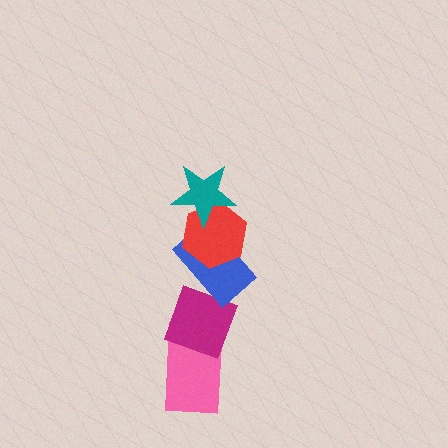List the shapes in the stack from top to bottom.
From top to bottom: the teal star, the red hexagon, the blue rectangle, the magenta diamond, the pink rectangle.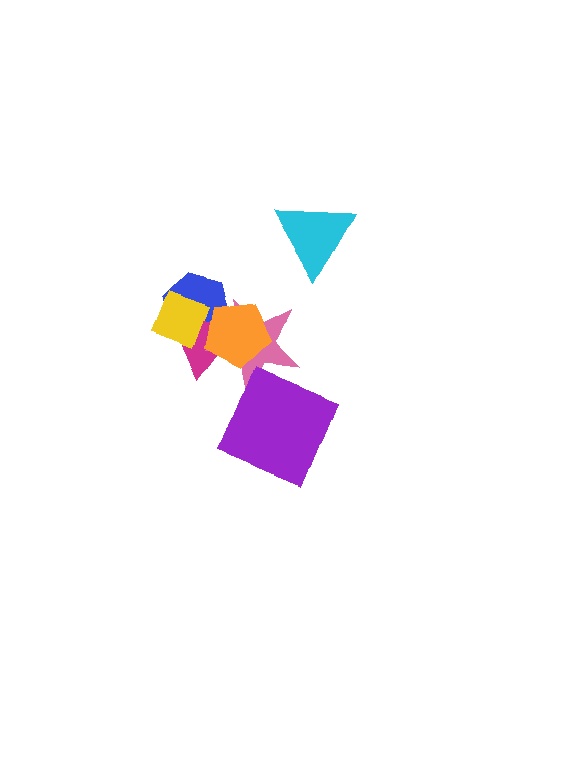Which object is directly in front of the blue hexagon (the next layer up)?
The magenta triangle is directly in front of the blue hexagon.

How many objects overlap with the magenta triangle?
4 objects overlap with the magenta triangle.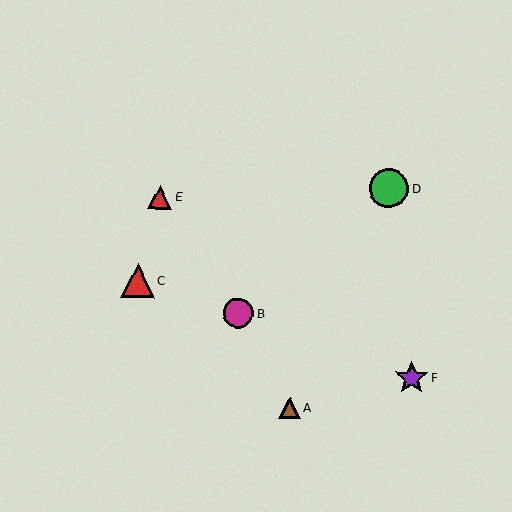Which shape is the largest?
The green circle (labeled D) is the largest.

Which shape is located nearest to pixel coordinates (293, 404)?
The brown triangle (labeled A) at (290, 408) is nearest to that location.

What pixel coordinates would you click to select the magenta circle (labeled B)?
Click at (238, 313) to select the magenta circle B.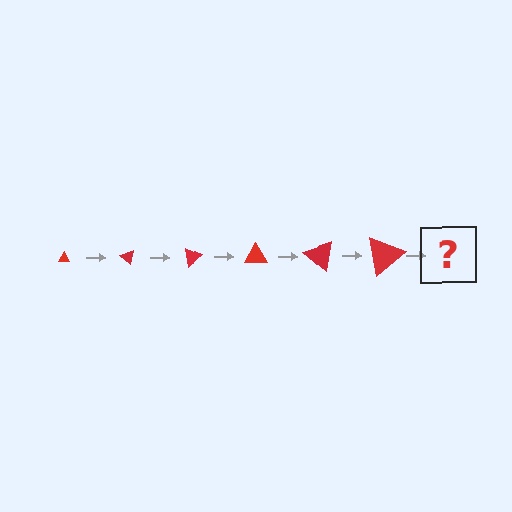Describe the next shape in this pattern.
It should be a triangle, larger than the previous one and rotated 240 degrees from the start.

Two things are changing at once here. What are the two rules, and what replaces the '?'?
The two rules are that the triangle grows larger each step and it rotates 40 degrees each step. The '?' should be a triangle, larger than the previous one and rotated 240 degrees from the start.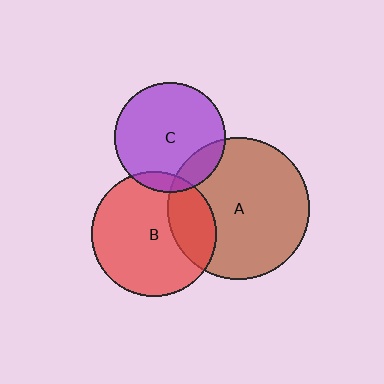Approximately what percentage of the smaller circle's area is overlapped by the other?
Approximately 10%.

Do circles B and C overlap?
Yes.